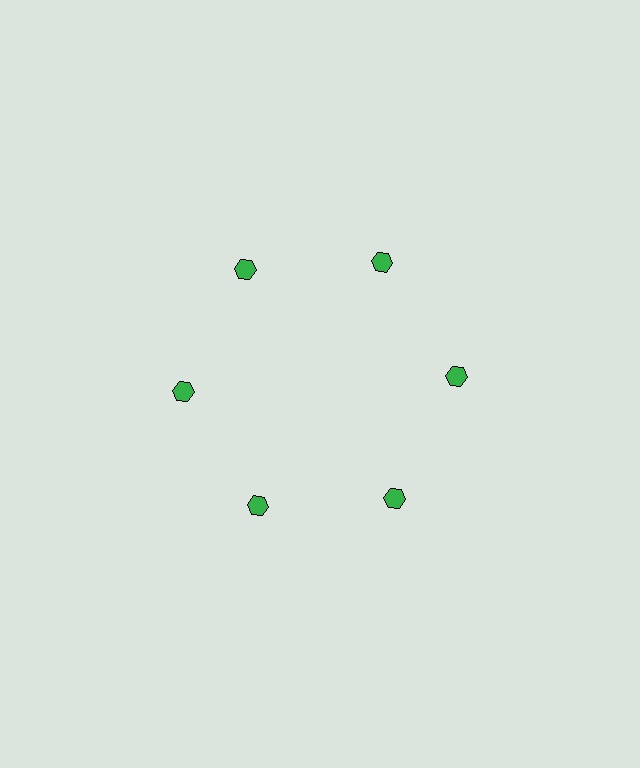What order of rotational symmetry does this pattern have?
This pattern has 6-fold rotational symmetry.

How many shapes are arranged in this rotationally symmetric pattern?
There are 6 shapes, arranged in 6 groups of 1.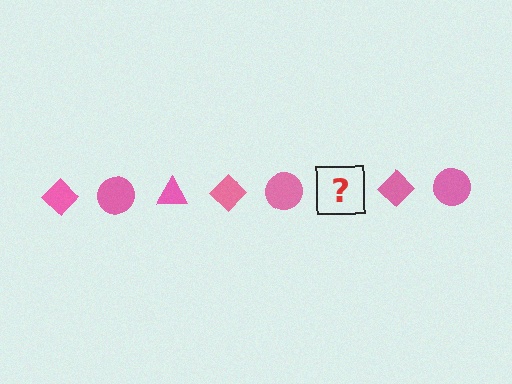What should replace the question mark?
The question mark should be replaced with a pink triangle.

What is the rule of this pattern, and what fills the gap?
The rule is that the pattern cycles through diamond, circle, triangle shapes in pink. The gap should be filled with a pink triangle.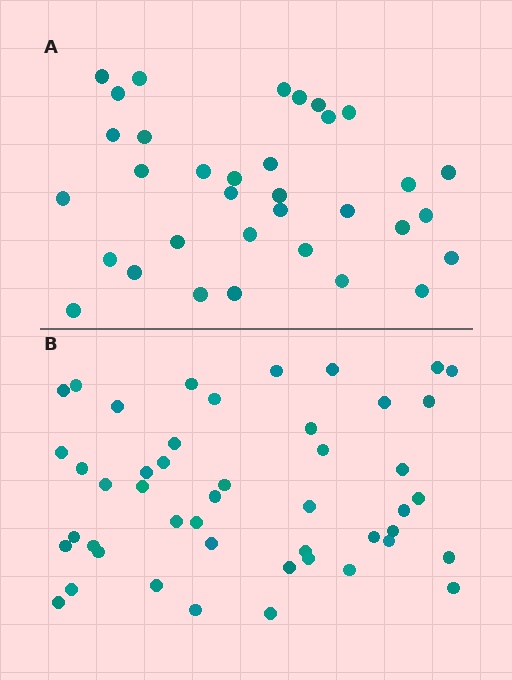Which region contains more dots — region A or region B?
Region B (the bottom region) has more dots.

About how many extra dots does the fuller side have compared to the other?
Region B has approximately 15 more dots than region A.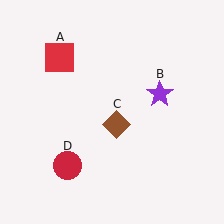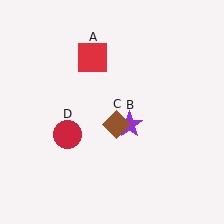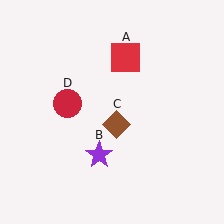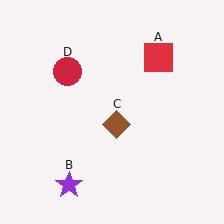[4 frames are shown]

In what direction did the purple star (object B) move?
The purple star (object B) moved down and to the left.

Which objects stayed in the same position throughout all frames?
Brown diamond (object C) remained stationary.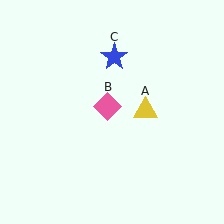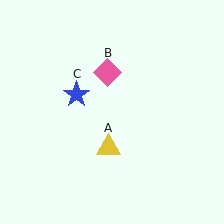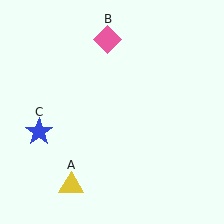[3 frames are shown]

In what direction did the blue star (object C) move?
The blue star (object C) moved down and to the left.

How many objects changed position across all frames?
3 objects changed position: yellow triangle (object A), pink diamond (object B), blue star (object C).